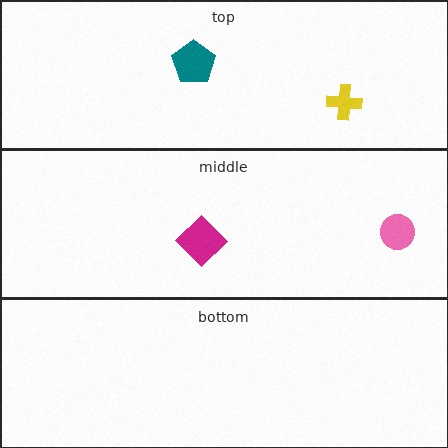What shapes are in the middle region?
The pink circle, the magenta diamond.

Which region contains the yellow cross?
The top region.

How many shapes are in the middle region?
2.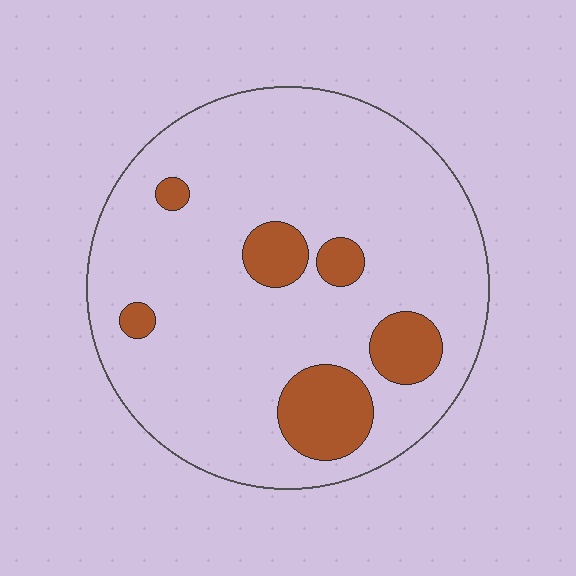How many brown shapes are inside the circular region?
6.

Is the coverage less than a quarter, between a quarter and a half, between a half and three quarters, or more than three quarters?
Less than a quarter.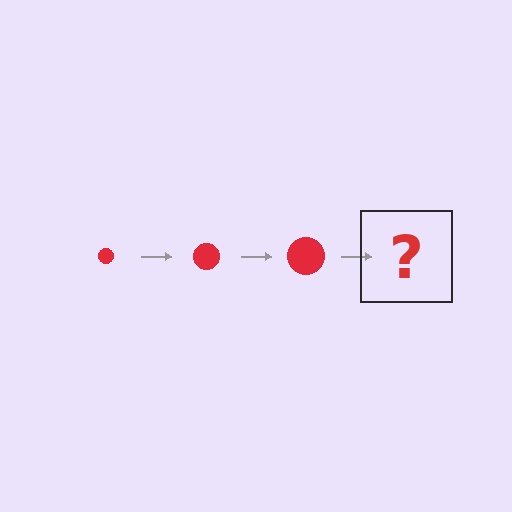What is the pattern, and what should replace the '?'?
The pattern is that the circle gets progressively larger each step. The '?' should be a red circle, larger than the previous one.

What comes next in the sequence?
The next element should be a red circle, larger than the previous one.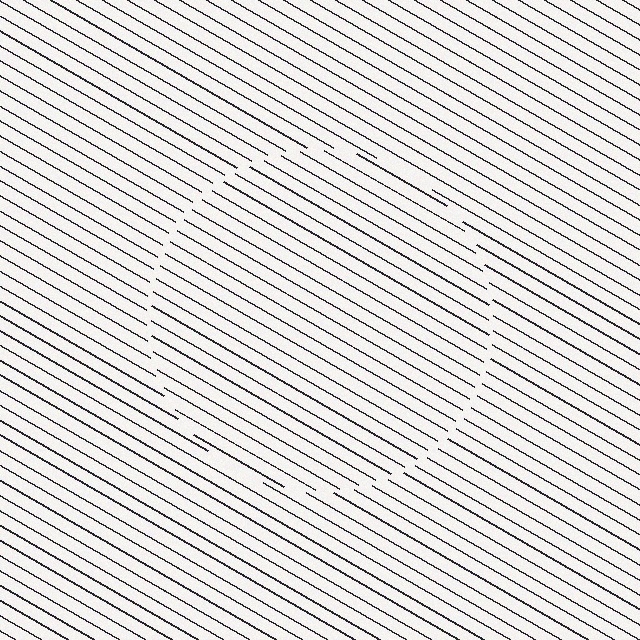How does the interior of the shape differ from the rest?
The interior of the shape contains the same grating, shifted by half a period — the contour is defined by the phase discontinuity where line-ends from the inner and outer gratings abut.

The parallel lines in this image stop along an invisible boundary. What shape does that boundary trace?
An illusory circle. The interior of the shape contains the same grating, shifted by half a period — the contour is defined by the phase discontinuity where line-ends from the inner and outer gratings abut.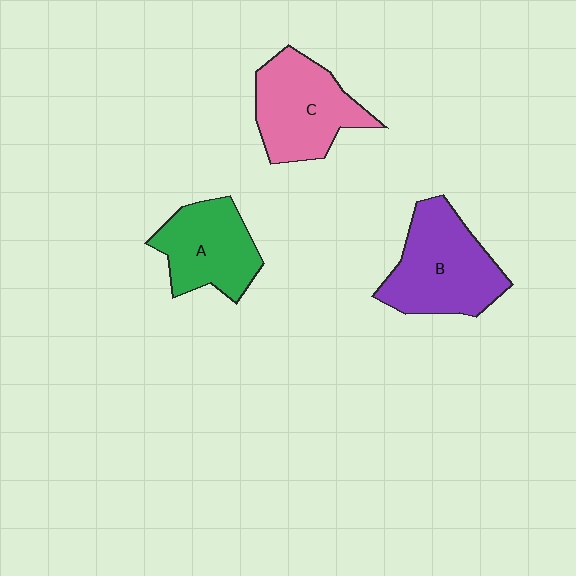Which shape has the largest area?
Shape B (purple).